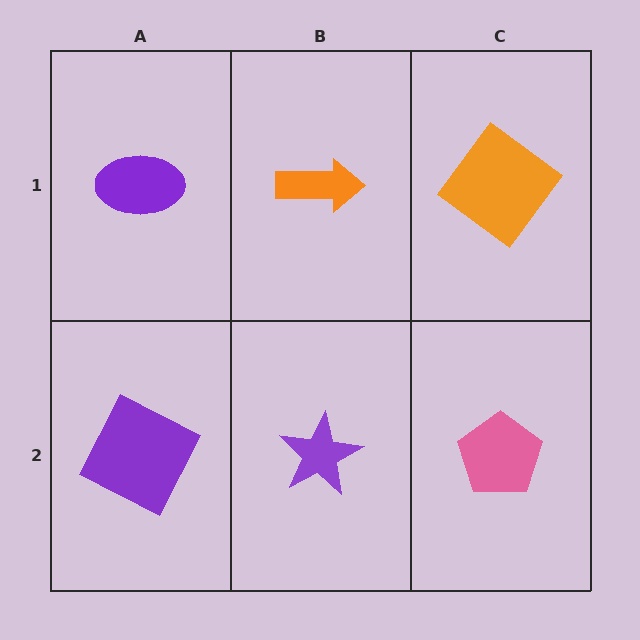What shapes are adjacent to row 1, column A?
A purple square (row 2, column A), an orange arrow (row 1, column B).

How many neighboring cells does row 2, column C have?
2.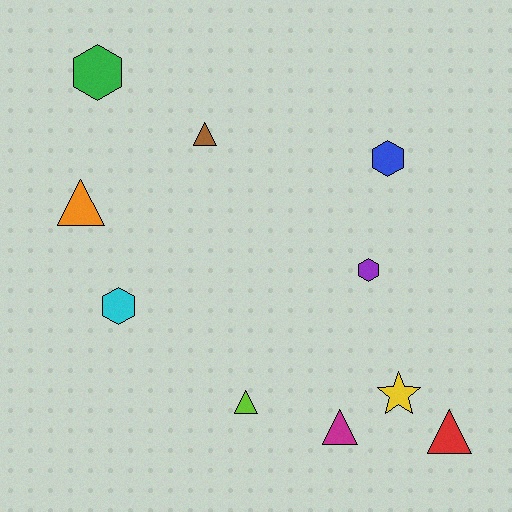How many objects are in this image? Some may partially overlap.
There are 10 objects.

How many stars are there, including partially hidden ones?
There is 1 star.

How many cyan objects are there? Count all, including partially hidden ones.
There is 1 cyan object.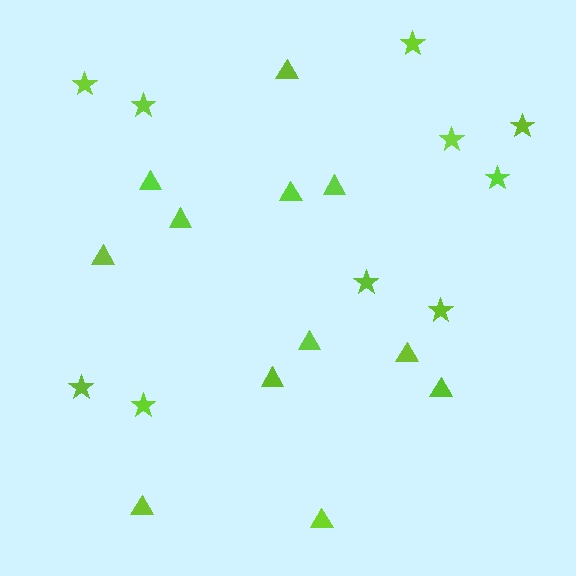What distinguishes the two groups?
There are 2 groups: one group of stars (10) and one group of triangles (12).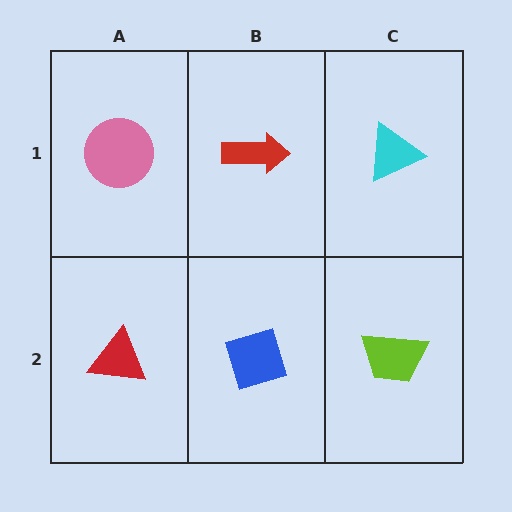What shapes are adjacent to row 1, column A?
A red triangle (row 2, column A), a red arrow (row 1, column B).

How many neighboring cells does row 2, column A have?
2.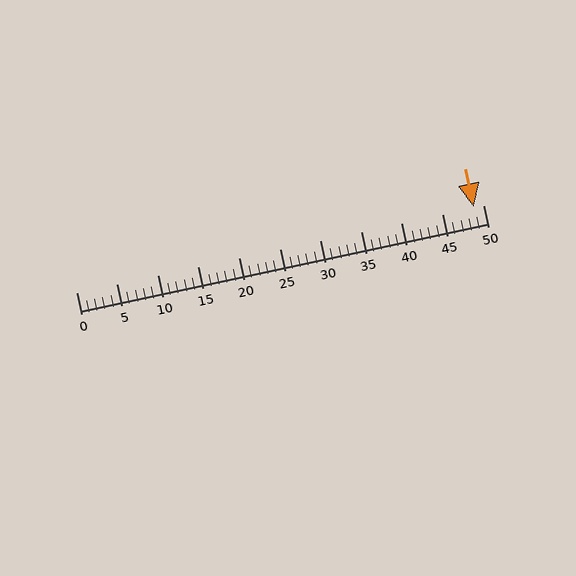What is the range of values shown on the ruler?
The ruler shows values from 0 to 50.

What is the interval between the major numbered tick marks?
The major tick marks are spaced 5 units apart.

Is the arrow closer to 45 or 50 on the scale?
The arrow is closer to 50.